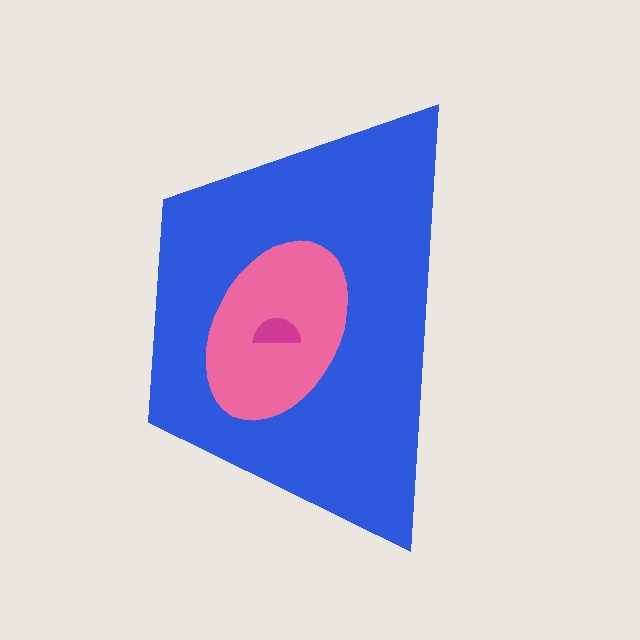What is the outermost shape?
The blue trapezoid.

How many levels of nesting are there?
3.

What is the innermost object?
The magenta semicircle.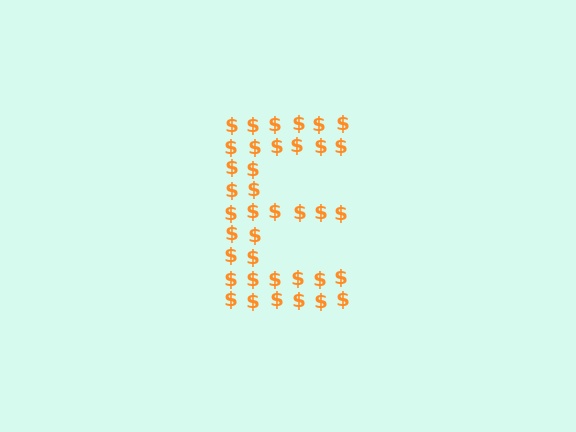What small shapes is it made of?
It is made of small dollar signs.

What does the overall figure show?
The overall figure shows the letter E.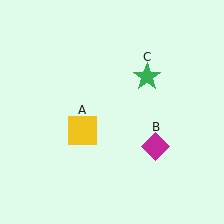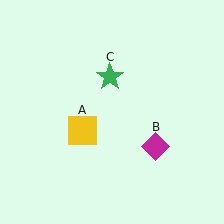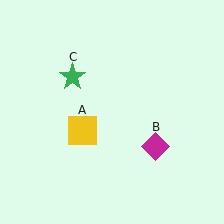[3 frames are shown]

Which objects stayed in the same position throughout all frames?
Yellow square (object A) and magenta diamond (object B) remained stationary.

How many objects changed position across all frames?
1 object changed position: green star (object C).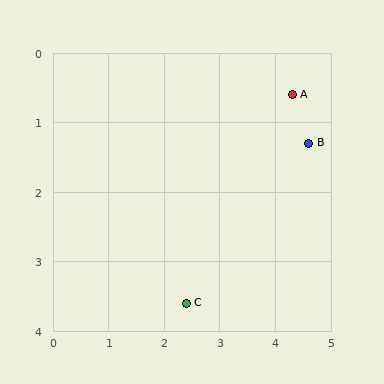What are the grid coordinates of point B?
Point B is at approximately (4.6, 1.3).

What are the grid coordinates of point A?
Point A is at approximately (4.3, 0.6).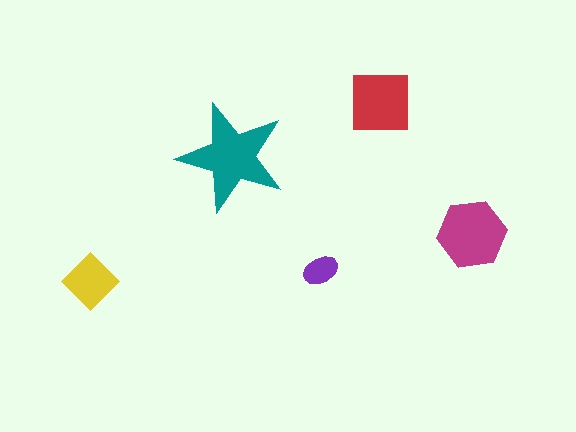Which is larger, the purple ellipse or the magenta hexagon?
The magenta hexagon.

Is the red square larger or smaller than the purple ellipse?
Larger.